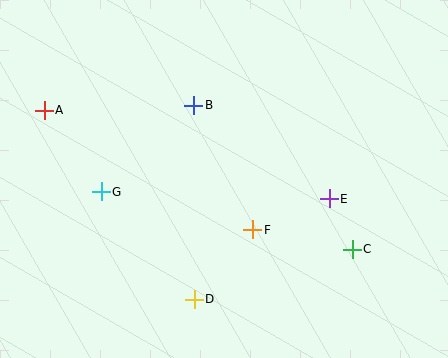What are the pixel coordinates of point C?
Point C is at (352, 249).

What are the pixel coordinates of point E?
Point E is at (329, 199).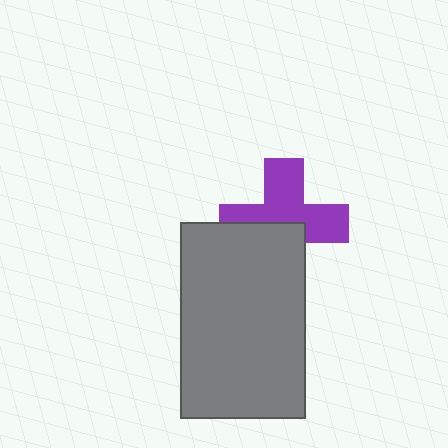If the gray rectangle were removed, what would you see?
You would see the complete purple cross.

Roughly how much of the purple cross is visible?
About half of it is visible (roughly 58%).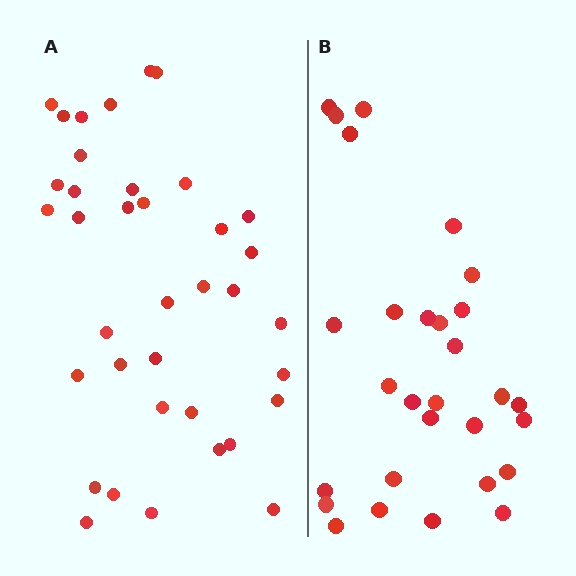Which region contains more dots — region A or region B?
Region A (the left region) has more dots.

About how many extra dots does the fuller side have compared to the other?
Region A has roughly 8 or so more dots than region B.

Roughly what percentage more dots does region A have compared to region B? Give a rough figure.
About 30% more.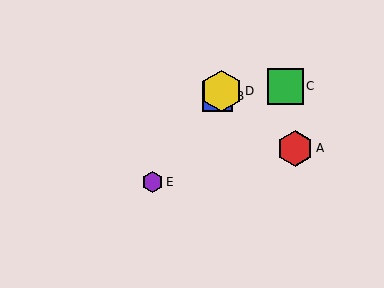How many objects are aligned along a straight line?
3 objects (B, D, E) are aligned along a straight line.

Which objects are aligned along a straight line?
Objects B, D, E are aligned along a straight line.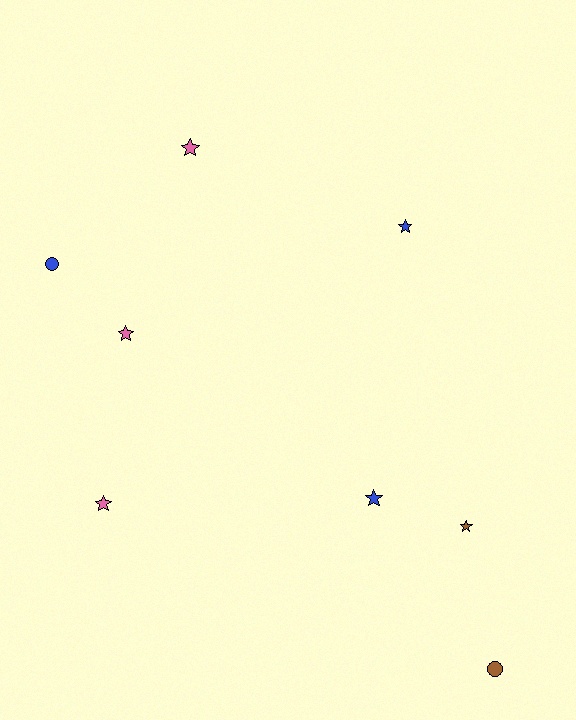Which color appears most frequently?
Blue, with 3 objects.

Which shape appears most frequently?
Star, with 6 objects.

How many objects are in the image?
There are 8 objects.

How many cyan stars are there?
There are no cyan stars.